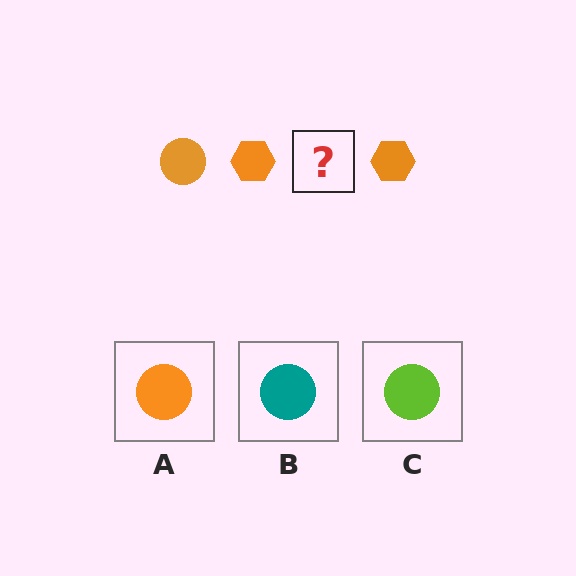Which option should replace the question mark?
Option A.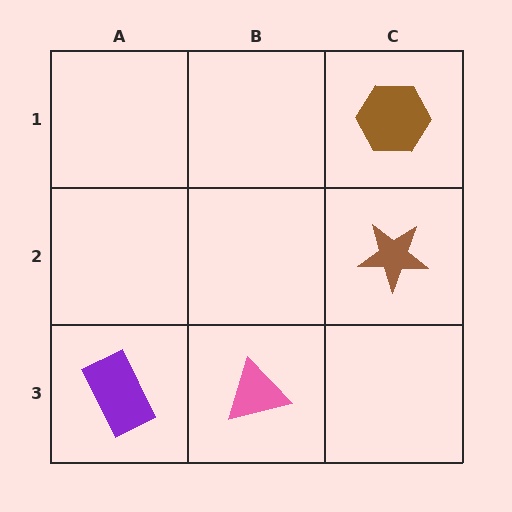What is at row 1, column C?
A brown hexagon.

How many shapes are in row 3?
2 shapes.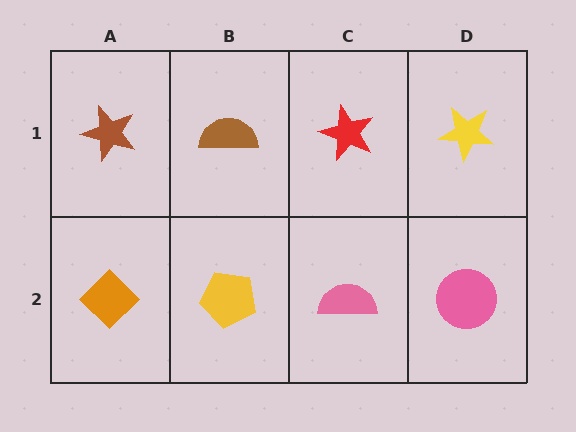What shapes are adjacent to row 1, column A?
An orange diamond (row 2, column A), a brown semicircle (row 1, column B).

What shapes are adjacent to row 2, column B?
A brown semicircle (row 1, column B), an orange diamond (row 2, column A), a pink semicircle (row 2, column C).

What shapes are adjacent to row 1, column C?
A pink semicircle (row 2, column C), a brown semicircle (row 1, column B), a yellow star (row 1, column D).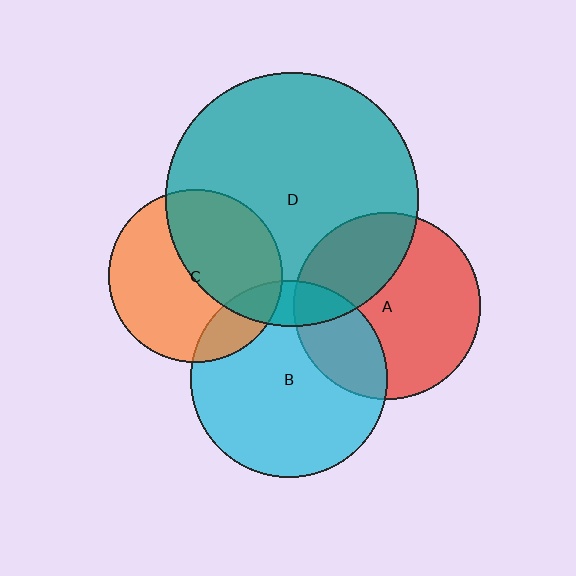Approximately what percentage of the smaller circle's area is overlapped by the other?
Approximately 30%.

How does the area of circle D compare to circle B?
Approximately 1.7 times.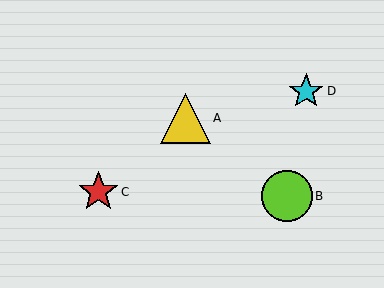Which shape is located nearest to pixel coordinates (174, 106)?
The yellow triangle (labeled A) at (185, 118) is nearest to that location.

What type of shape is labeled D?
Shape D is a cyan star.